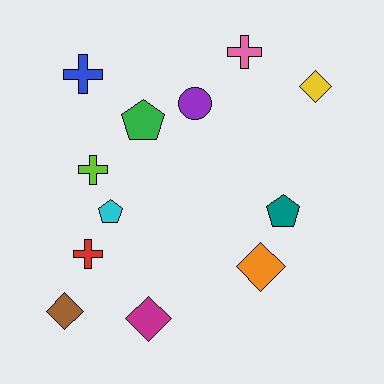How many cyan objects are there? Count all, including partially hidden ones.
There is 1 cyan object.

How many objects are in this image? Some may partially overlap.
There are 12 objects.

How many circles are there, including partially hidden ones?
There is 1 circle.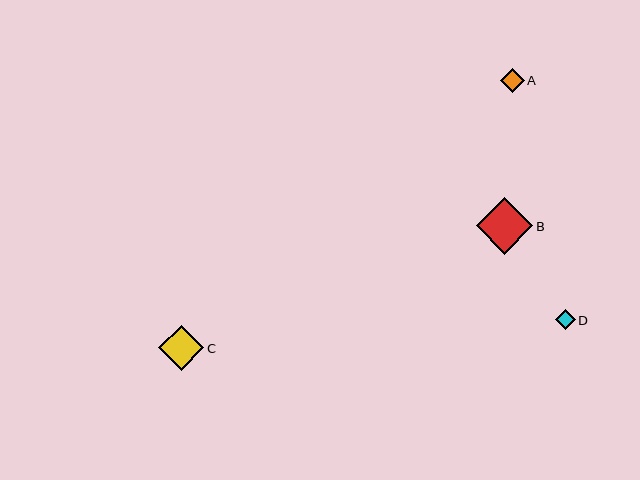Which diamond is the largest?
Diamond B is the largest with a size of approximately 56 pixels.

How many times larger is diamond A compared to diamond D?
Diamond A is approximately 1.2 times the size of diamond D.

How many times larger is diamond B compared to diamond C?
Diamond B is approximately 1.3 times the size of diamond C.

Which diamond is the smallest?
Diamond D is the smallest with a size of approximately 20 pixels.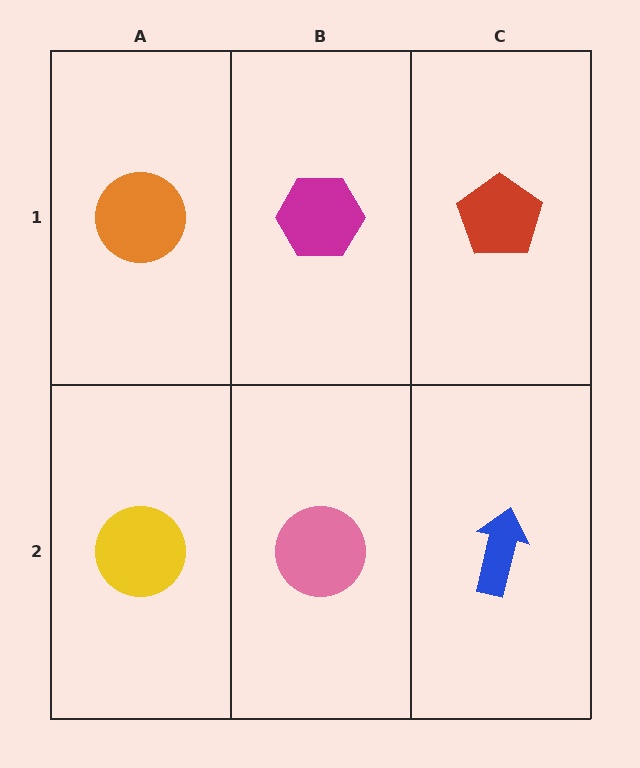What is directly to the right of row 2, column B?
A blue arrow.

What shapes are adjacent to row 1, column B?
A pink circle (row 2, column B), an orange circle (row 1, column A), a red pentagon (row 1, column C).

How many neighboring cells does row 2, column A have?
2.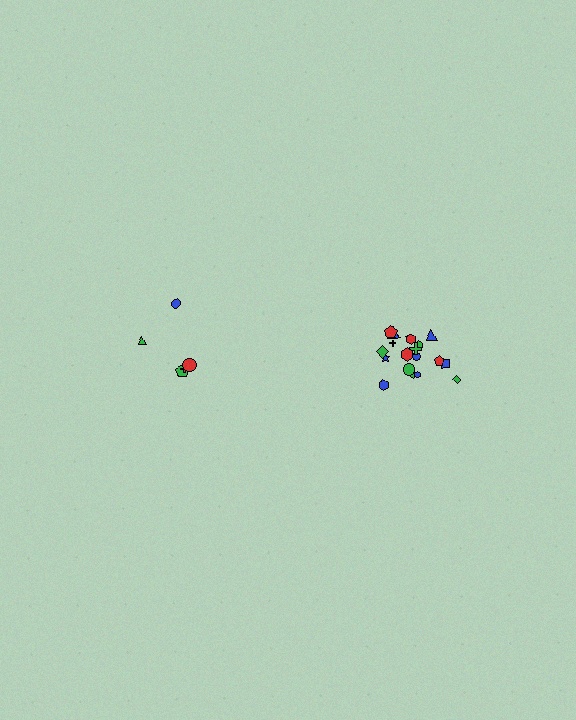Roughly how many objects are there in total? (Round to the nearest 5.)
Roughly 25 objects in total.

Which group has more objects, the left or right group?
The right group.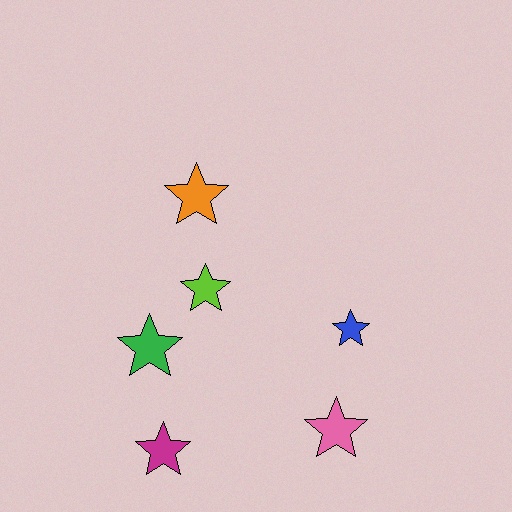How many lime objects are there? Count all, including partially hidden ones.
There is 1 lime object.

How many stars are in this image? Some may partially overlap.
There are 6 stars.